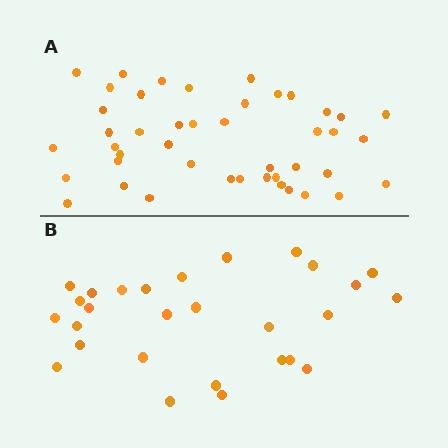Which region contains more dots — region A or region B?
Region A (the top region) has more dots.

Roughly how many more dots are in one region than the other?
Region A has approximately 15 more dots than region B.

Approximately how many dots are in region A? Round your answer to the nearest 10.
About 40 dots. (The exact count is 44, which rounds to 40.)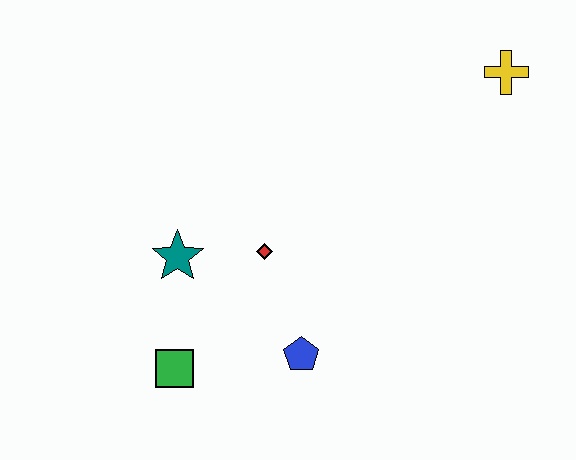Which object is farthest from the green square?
The yellow cross is farthest from the green square.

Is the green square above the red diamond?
No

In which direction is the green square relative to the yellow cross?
The green square is to the left of the yellow cross.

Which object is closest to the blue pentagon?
The red diamond is closest to the blue pentagon.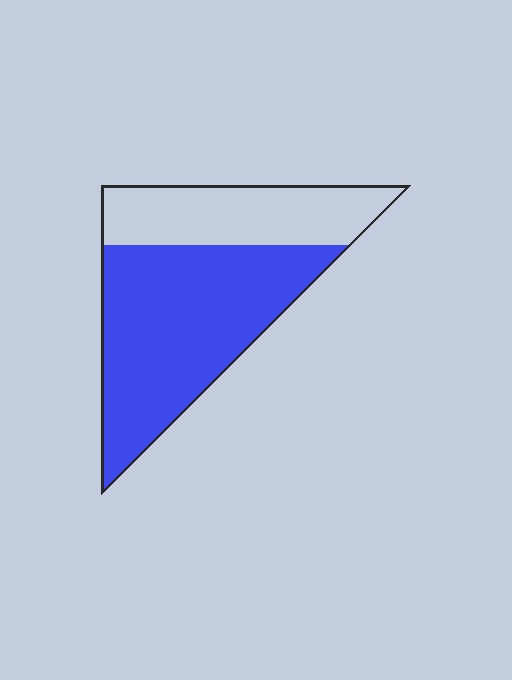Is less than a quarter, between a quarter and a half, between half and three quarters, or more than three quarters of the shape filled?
Between half and three quarters.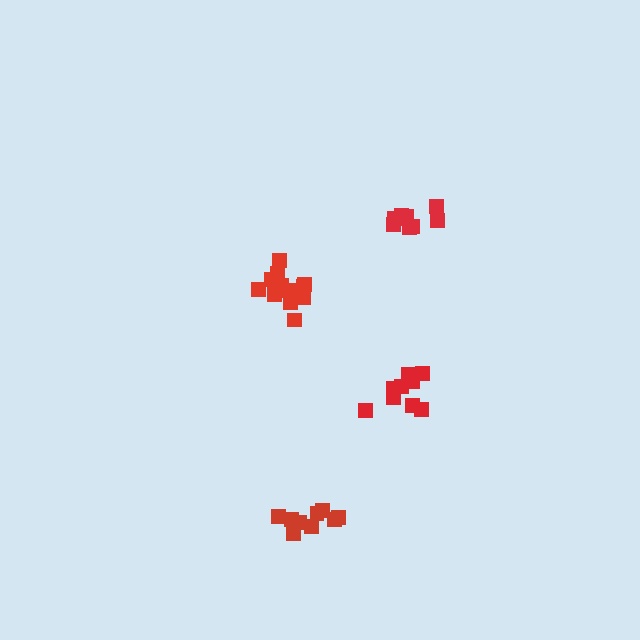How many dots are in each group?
Group 1: 13 dots, Group 2: 8 dots, Group 3: 9 dots, Group 4: 9 dots (39 total).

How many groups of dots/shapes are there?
There are 4 groups.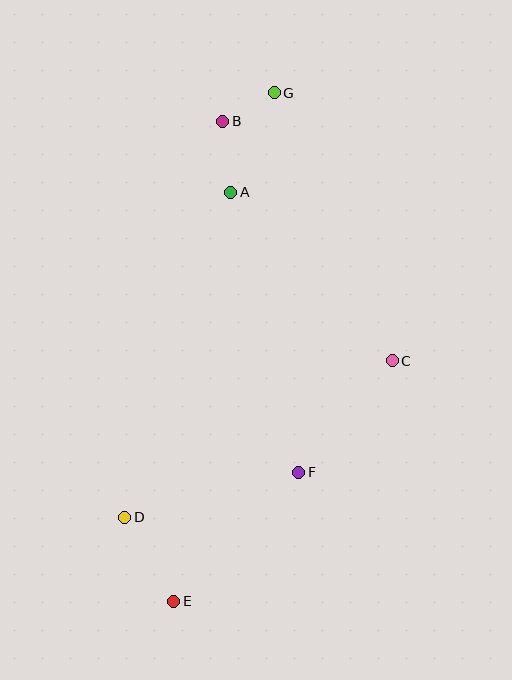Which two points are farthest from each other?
Points E and G are farthest from each other.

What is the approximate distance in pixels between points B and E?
The distance between B and E is approximately 483 pixels.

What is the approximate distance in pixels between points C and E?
The distance between C and E is approximately 325 pixels.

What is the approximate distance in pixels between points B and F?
The distance between B and F is approximately 359 pixels.